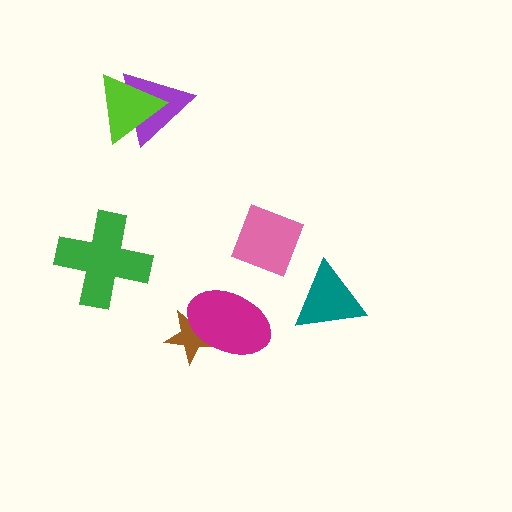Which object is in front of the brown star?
The magenta ellipse is in front of the brown star.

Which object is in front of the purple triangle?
The lime triangle is in front of the purple triangle.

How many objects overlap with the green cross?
0 objects overlap with the green cross.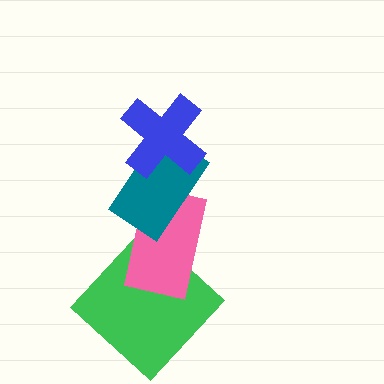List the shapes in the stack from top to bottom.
From top to bottom: the blue cross, the teal rectangle, the pink rectangle, the green diamond.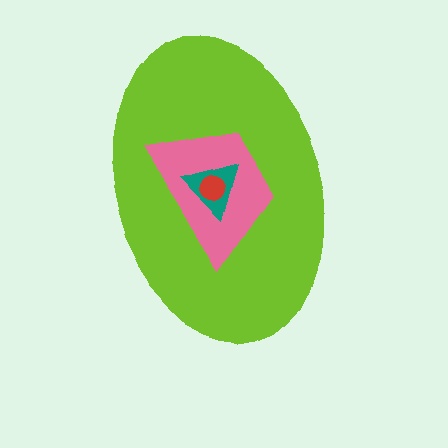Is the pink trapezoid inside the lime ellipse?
Yes.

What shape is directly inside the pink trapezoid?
The teal triangle.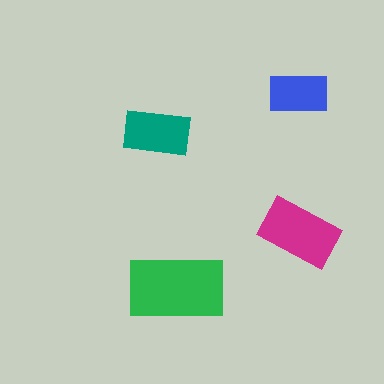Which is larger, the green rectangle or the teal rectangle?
The green one.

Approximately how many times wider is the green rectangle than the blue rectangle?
About 1.5 times wider.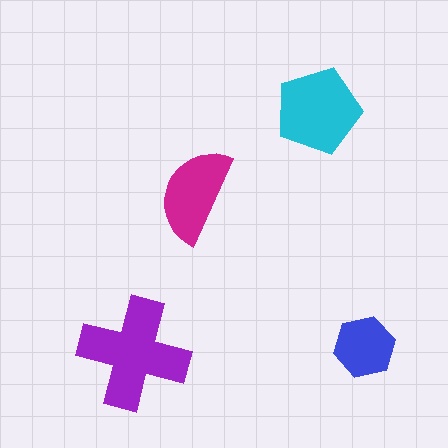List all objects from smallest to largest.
The blue hexagon, the magenta semicircle, the cyan pentagon, the purple cross.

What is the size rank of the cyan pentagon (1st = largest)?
2nd.